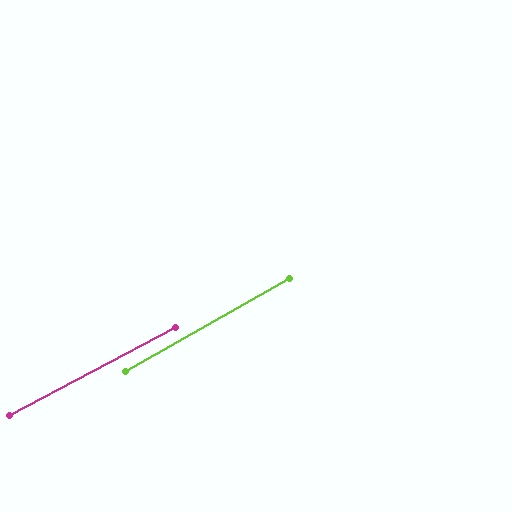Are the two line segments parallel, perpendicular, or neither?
Parallel — their directions differ by only 1.5°.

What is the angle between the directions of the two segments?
Approximately 2 degrees.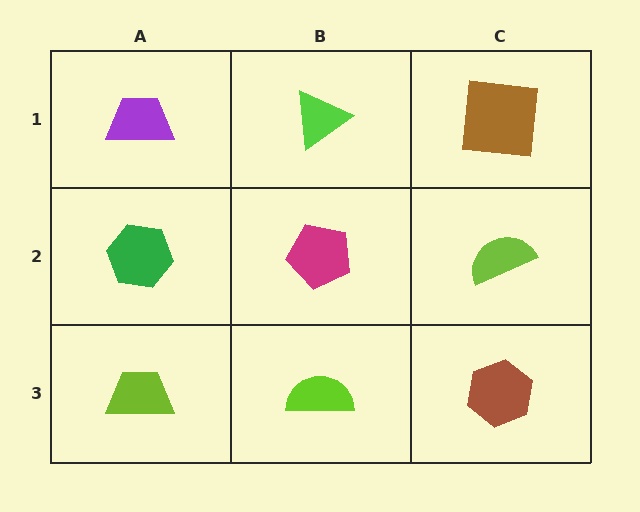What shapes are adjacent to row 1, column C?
A lime semicircle (row 2, column C), a lime triangle (row 1, column B).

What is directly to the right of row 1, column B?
A brown square.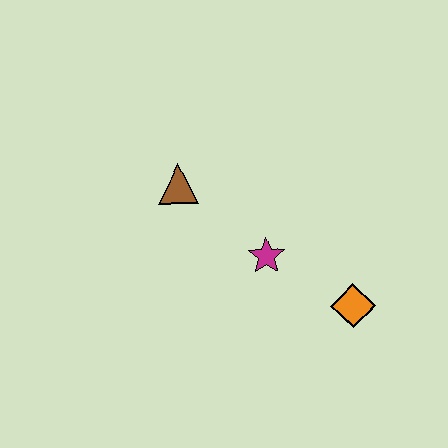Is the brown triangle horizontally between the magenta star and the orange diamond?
No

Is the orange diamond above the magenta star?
No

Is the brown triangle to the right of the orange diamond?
No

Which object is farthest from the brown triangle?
The orange diamond is farthest from the brown triangle.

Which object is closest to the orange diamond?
The magenta star is closest to the orange diamond.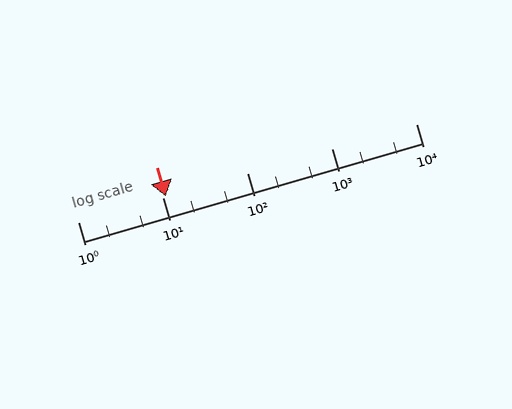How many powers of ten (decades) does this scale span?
The scale spans 4 decades, from 1 to 10000.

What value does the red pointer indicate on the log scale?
The pointer indicates approximately 11.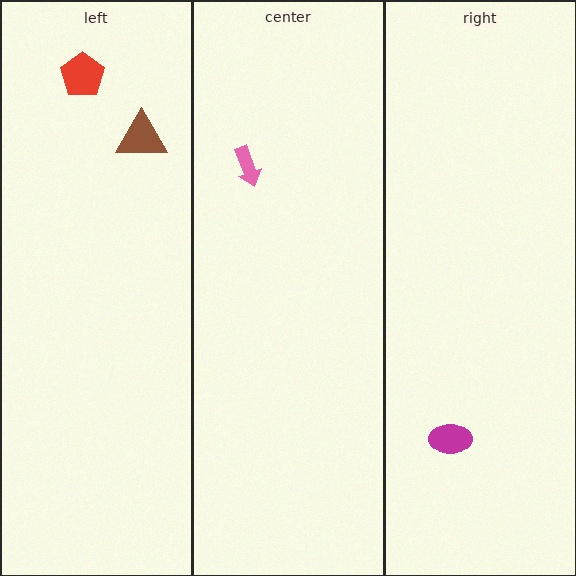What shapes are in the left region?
The red pentagon, the brown triangle.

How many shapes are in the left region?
2.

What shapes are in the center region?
The pink arrow.